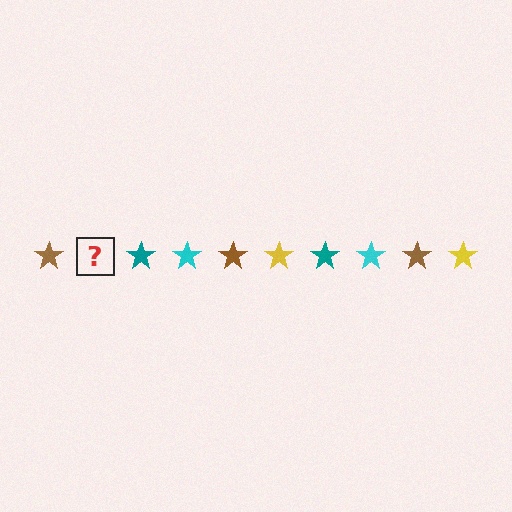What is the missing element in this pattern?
The missing element is a yellow star.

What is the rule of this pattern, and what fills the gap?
The rule is that the pattern cycles through brown, yellow, teal, cyan stars. The gap should be filled with a yellow star.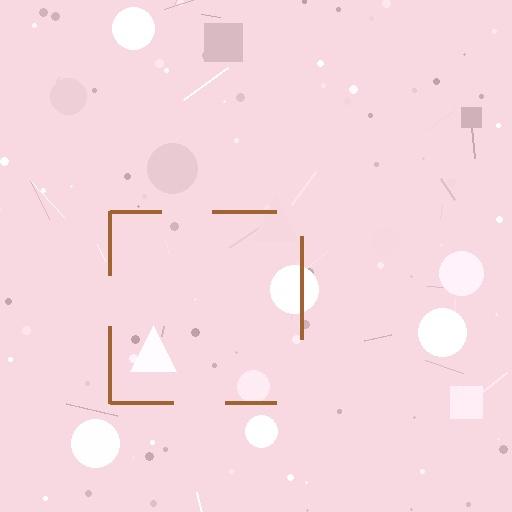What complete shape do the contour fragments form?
The contour fragments form a square.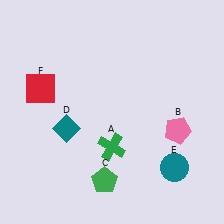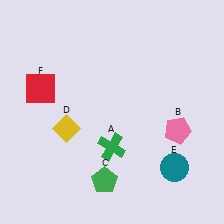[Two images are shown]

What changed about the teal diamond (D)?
In Image 1, D is teal. In Image 2, it changed to yellow.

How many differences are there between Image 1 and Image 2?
There is 1 difference between the two images.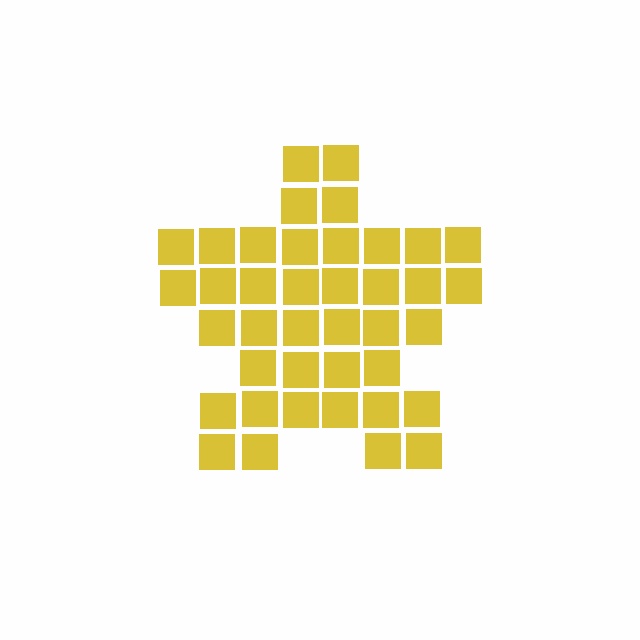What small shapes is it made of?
It is made of small squares.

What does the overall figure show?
The overall figure shows a star.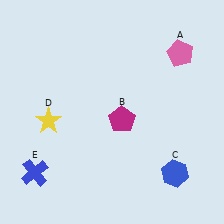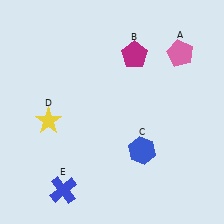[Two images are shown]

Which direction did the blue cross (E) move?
The blue cross (E) moved right.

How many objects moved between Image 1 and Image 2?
3 objects moved between the two images.